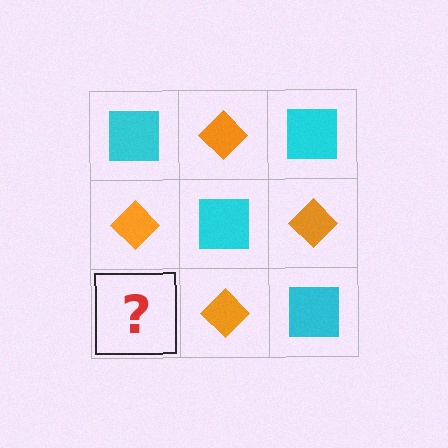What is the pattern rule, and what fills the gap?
The rule is that it alternates cyan square and orange diamond in a checkerboard pattern. The gap should be filled with a cyan square.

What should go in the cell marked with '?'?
The missing cell should contain a cyan square.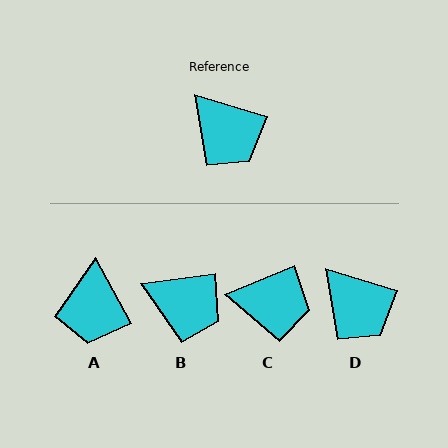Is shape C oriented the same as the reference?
No, it is off by about 40 degrees.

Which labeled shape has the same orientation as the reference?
D.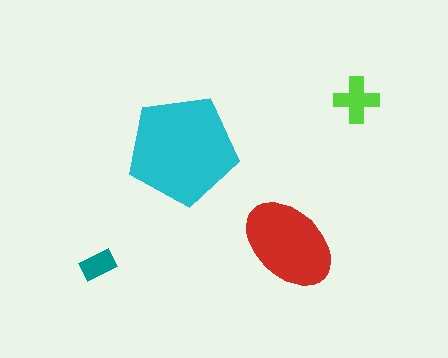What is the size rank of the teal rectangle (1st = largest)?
4th.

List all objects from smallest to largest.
The teal rectangle, the lime cross, the red ellipse, the cyan pentagon.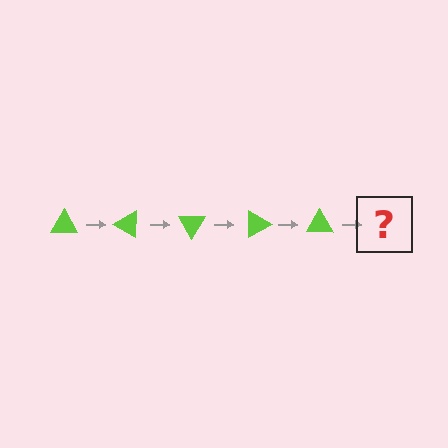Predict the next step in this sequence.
The next step is a lime triangle rotated 150 degrees.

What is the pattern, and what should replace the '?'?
The pattern is that the triangle rotates 30 degrees each step. The '?' should be a lime triangle rotated 150 degrees.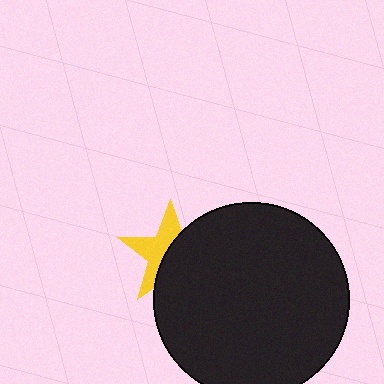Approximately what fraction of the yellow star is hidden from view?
Roughly 52% of the yellow star is hidden behind the black circle.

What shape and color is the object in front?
The object in front is a black circle.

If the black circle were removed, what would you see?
You would see the complete yellow star.